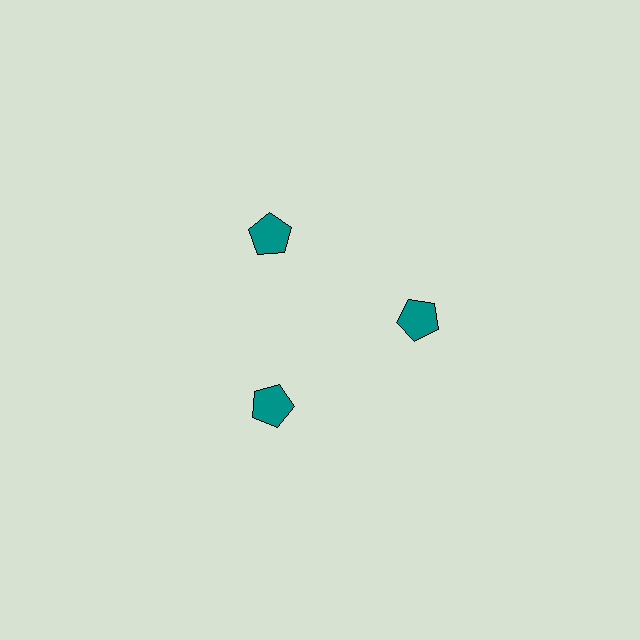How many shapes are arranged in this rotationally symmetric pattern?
There are 3 shapes, arranged in 3 groups of 1.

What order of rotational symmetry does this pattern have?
This pattern has 3-fold rotational symmetry.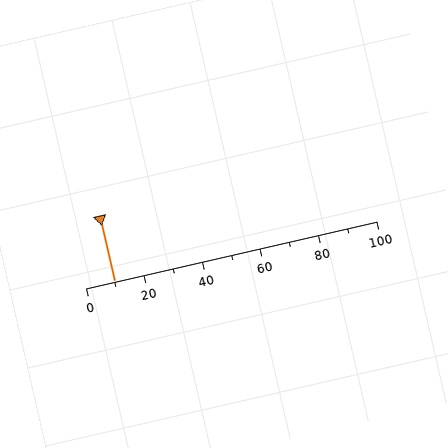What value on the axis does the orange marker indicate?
The marker indicates approximately 10.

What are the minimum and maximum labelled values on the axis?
The axis runs from 0 to 100.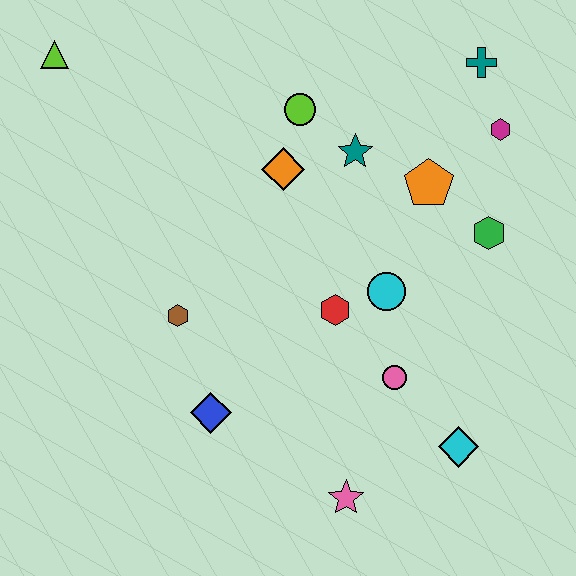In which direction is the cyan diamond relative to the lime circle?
The cyan diamond is below the lime circle.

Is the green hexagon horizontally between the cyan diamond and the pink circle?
No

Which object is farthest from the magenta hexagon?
The lime triangle is farthest from the magenta hexagon.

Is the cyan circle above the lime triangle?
No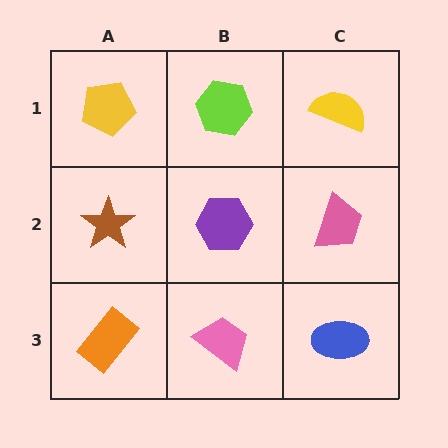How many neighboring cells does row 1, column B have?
3.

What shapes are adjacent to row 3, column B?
A purple hexagon (row 2, column B), an orange rectangle (row 3, column A), a blue ellipse (row 3, column C).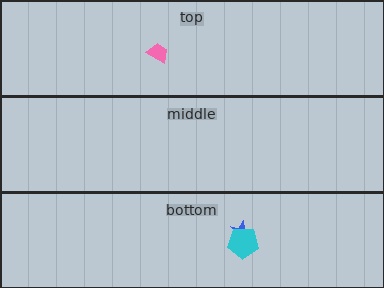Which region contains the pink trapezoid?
The top region.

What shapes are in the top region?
The pink trapezoid.